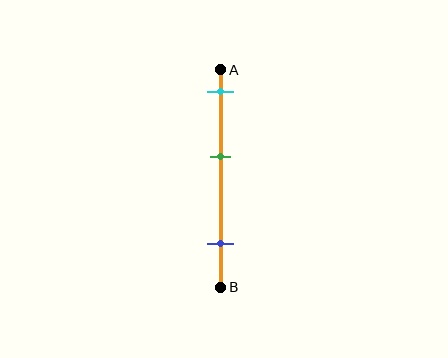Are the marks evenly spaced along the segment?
Yes, the marks are approximately evenly spaced.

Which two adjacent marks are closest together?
The cyan and green marks are the closest adjacent pair.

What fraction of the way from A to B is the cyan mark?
The cyan mark is approximately 10% (0.1) of the way from A to B.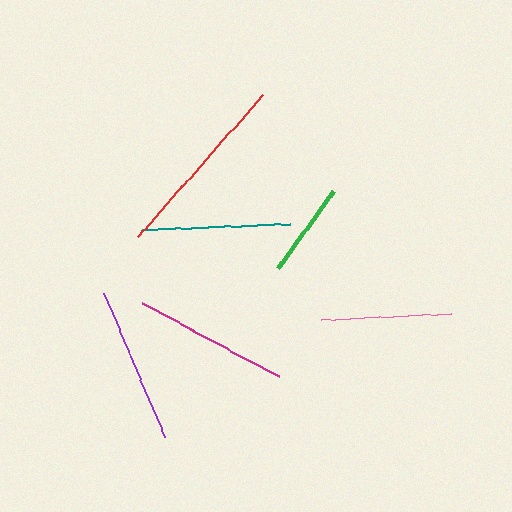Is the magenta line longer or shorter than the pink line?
The magenta line is longer than the pink line.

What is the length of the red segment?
The red segment is approximately 190 pixels long.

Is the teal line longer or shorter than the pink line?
The teal line is longer than the pink line.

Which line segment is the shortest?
The green line is the shortest at approximately 96 pixels.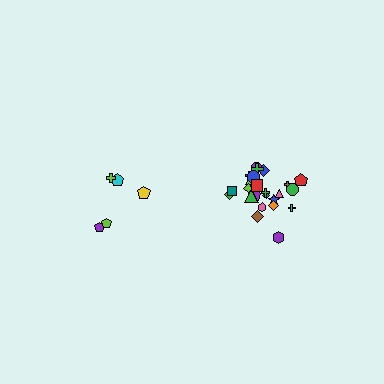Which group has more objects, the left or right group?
The right group.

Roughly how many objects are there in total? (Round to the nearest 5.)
Roughly 30 objects in total.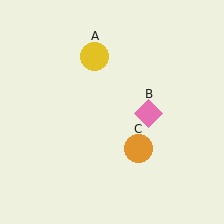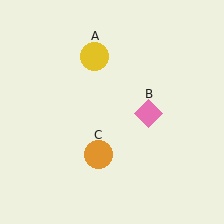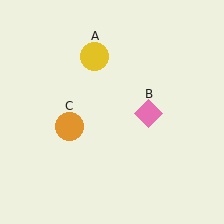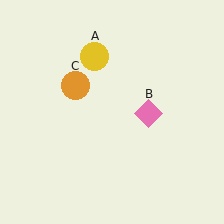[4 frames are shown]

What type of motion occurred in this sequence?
The orange circle (object C) rotated clockwise around the center of the scene.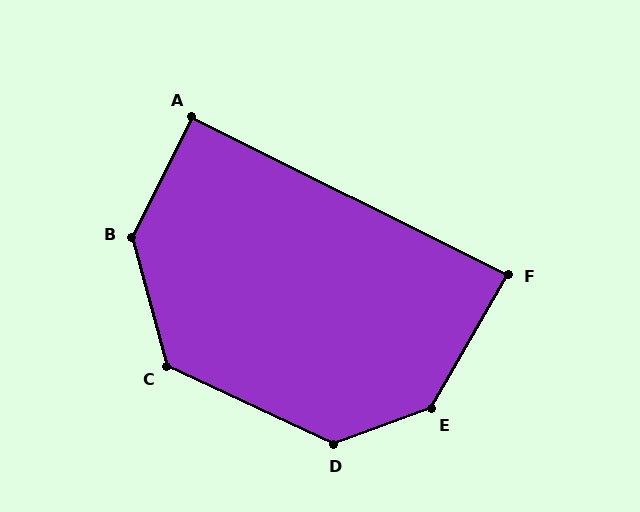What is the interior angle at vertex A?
Approximately 90 degrees (approximately right).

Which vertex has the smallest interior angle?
F, at approximately 87 degrees.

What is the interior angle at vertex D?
Approximately 135 degrees (obtuse).